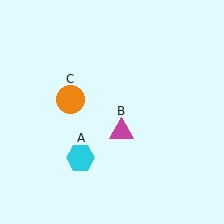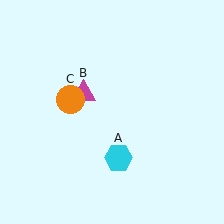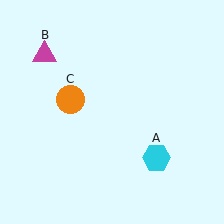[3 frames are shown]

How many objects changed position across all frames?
2 objects changed position: cyan hexagon (object A), magenta triangle (object B).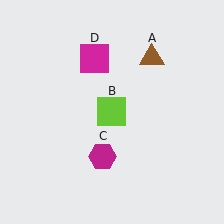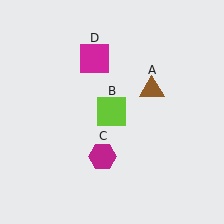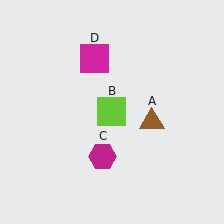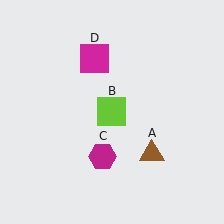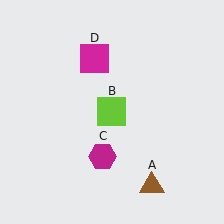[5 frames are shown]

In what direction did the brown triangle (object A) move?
The brown triangle (object A) moved down.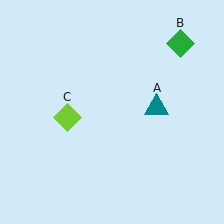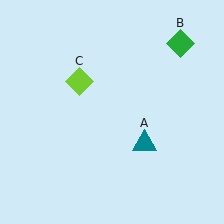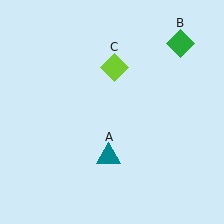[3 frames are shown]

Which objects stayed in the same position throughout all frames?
Green diamond (object B) remained stationary.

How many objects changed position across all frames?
2 objects changed position: teal triangle (object A), lime diamond (object C).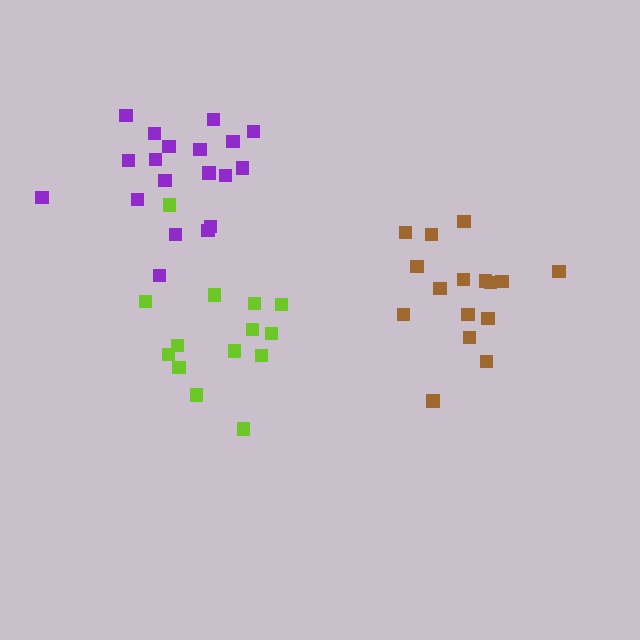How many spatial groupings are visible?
There are 3 spatial groupings.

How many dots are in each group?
Group 1: 14 dots, Group 2: 19 dots, Group 3: 16 dots (49 total).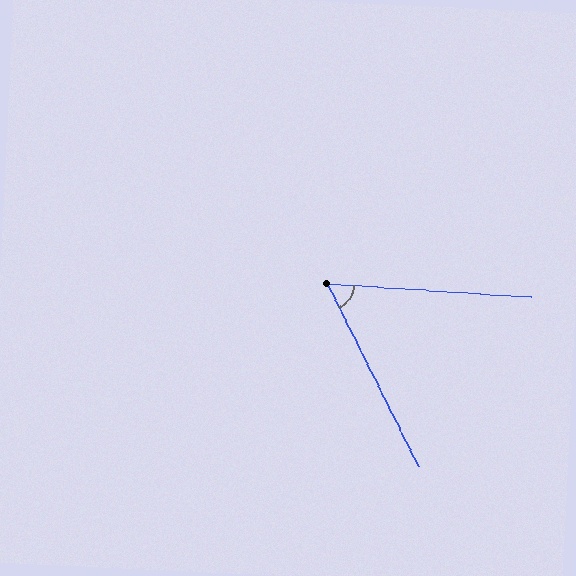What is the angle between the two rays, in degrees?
Approximately 60 degrees.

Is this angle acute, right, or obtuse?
It is acute.